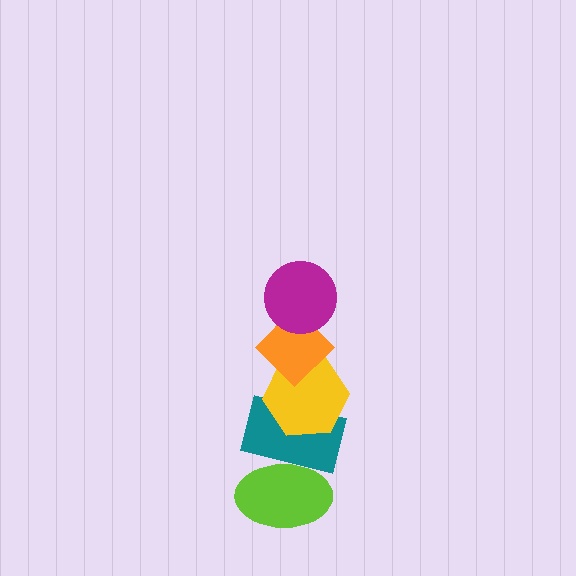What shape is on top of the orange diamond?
The magenta circle is on top of the orange diamond.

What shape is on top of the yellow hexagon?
The orange diamond is on top of the yellow hexagon.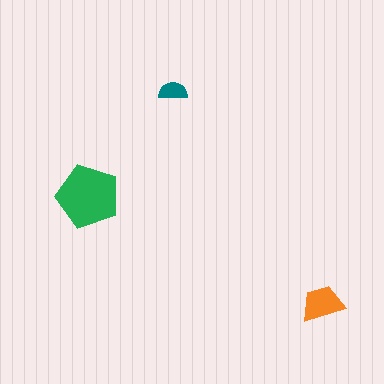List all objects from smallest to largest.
The teal semicircle, the orange trapezoid, the green pentagon.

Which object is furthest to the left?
The green pentagon is leftmost.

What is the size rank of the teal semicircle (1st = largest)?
3rd.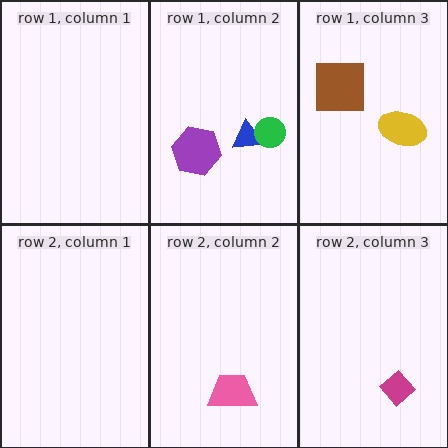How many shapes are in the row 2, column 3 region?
1.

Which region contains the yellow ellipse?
The row 1, column 3 region.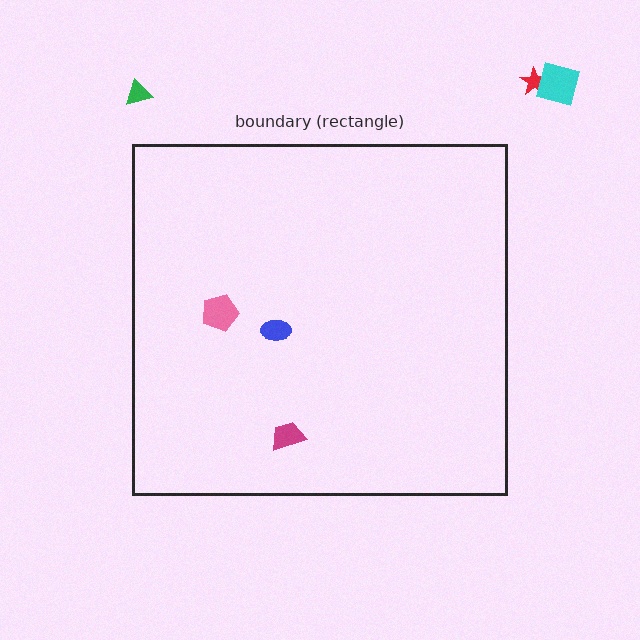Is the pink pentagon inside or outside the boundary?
Inside.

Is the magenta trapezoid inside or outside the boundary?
Inside.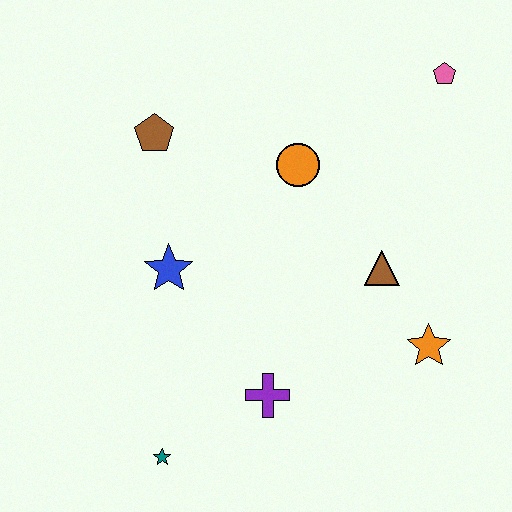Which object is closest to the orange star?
The brown triangle is closest to the orange star.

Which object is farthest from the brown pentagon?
The orange star is farthest from the brown pentagon.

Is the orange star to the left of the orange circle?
No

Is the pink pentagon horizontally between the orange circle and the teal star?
No